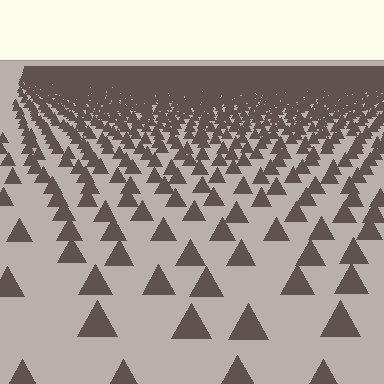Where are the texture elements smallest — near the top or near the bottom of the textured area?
Near the top.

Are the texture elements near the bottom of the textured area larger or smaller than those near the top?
Larger. Near the bottom, elements are closer to the viewer and appear at a bigger on-screen size.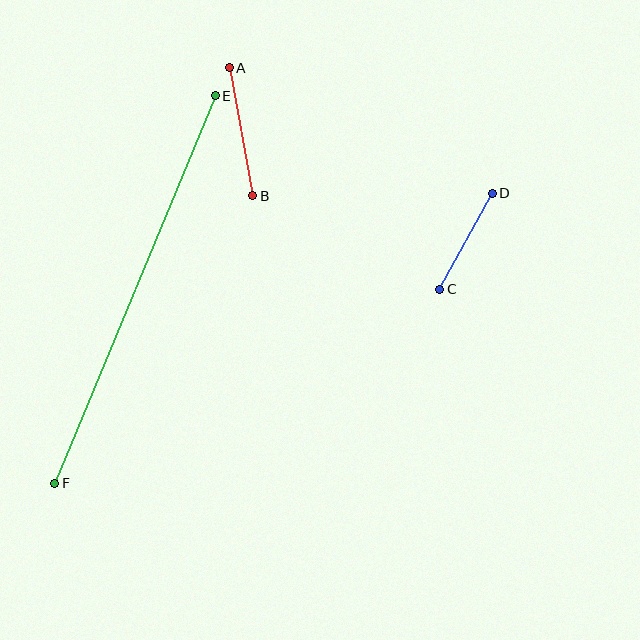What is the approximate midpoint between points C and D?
The midpoint is at approximately (466, 241) pixels.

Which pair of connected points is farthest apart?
Points E and F are farthest apart.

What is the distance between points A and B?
The distance is approximately 130 pixels.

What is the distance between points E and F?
The distance is approximately 419 pixels.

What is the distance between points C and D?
The distance is approximately 109 pixels.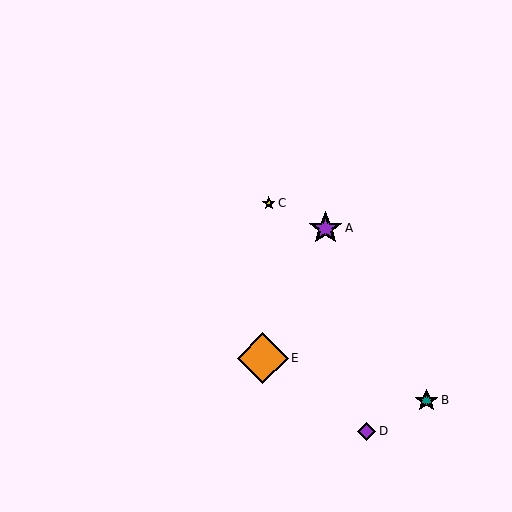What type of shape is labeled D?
Shape D is a purple diamond.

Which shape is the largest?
The orange diamond (labeled E) is the largest.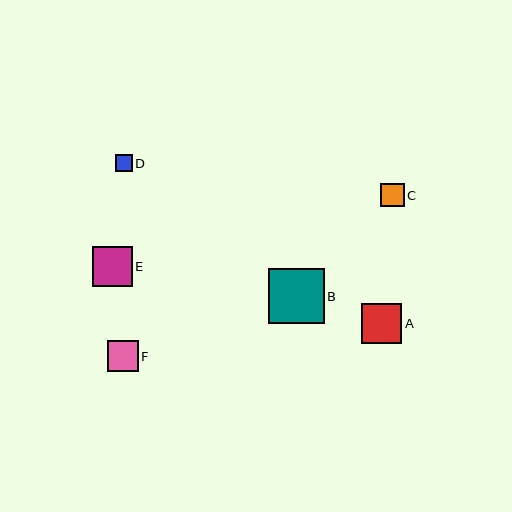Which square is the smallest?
Square D is the smallest with a size of approximately 17 pixels.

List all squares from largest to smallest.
From largest to smallest: B, A, E, F, C, D.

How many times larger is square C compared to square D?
Square C is approximately 1.4 times the size of square D.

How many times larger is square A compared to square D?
Square A is approximately 2.4 times the size of square D.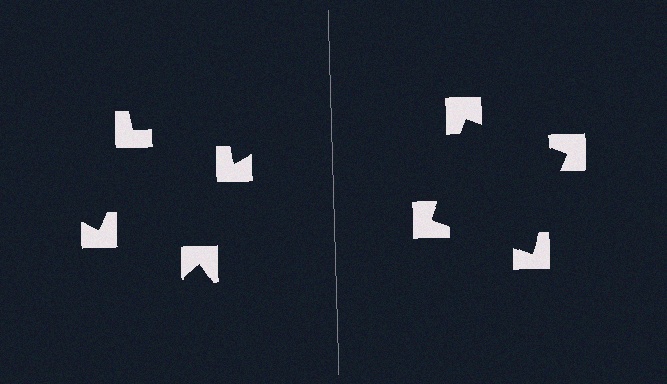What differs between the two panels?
The notched squares are positioned identically on both sides; only the wedge orientations differ. On the right they align to a square; on the left they are misaligned.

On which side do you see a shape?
An illusory square appears on the right side. On the left side the wedge cuts are rotated, so no coherent shape forms.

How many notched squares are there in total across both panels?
8 — 4 on each side.